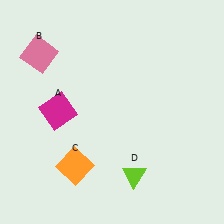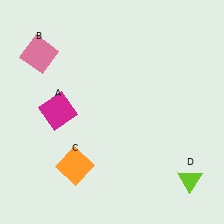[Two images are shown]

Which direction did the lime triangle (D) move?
The lime triangle (D) moved right.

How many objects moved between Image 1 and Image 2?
1 object moved between the two images.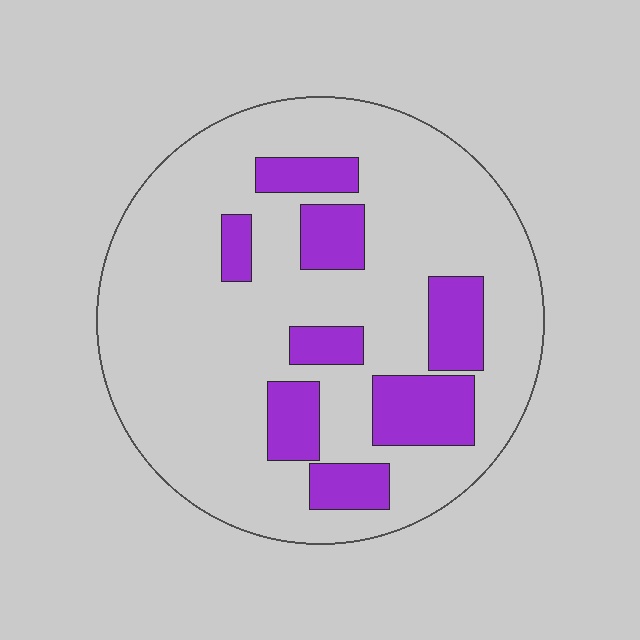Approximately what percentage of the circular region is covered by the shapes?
Approximately 20%.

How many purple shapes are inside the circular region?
8.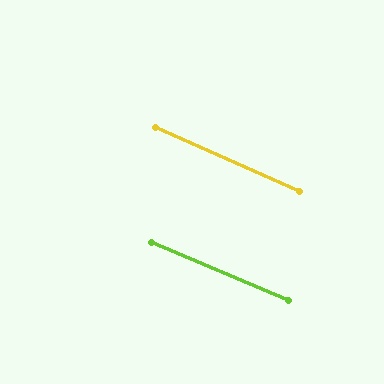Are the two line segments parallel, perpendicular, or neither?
Parallel — their directions differ by only 1.0°.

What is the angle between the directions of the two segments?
Approximately 1 degree.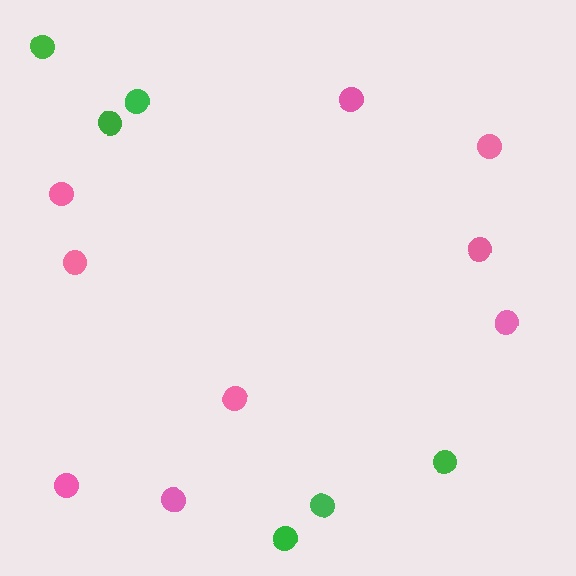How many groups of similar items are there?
There are 2 groups: one group of pink circles (9) and one group of green circles (6).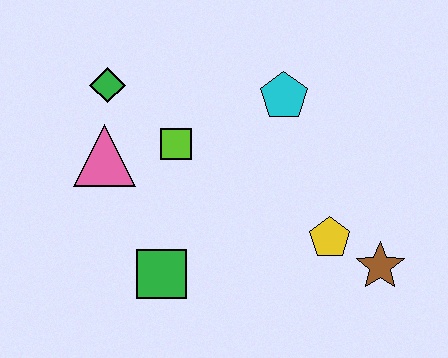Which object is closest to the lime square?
The pink triangle is closest to the lime square.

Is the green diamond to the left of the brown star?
Yes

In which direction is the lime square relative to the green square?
The lime square is above the green square.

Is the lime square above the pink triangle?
Yes